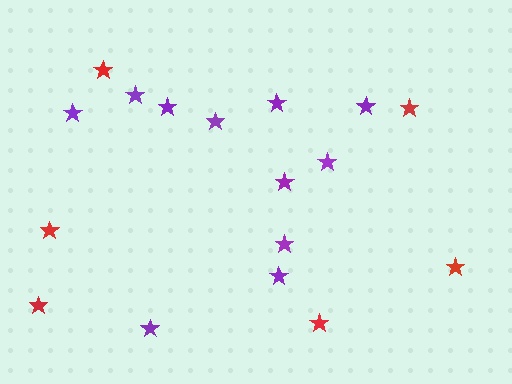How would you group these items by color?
There are 2 groups: one group of purple stars (11) and one group of red stars (6).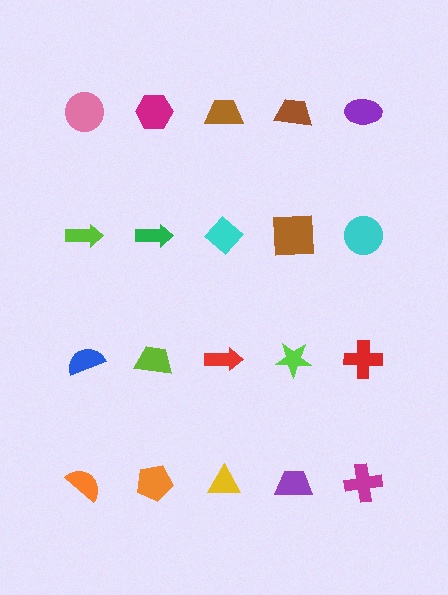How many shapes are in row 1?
5 shapes.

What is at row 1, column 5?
A purple ellipse.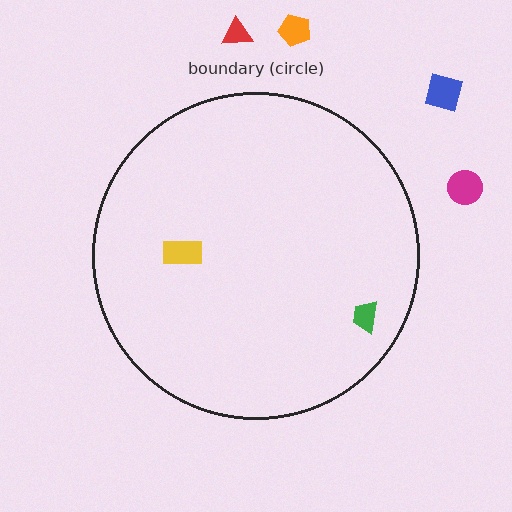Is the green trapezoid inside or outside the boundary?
Inside.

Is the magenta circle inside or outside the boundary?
Outside.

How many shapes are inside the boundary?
2 inside, 4 outside.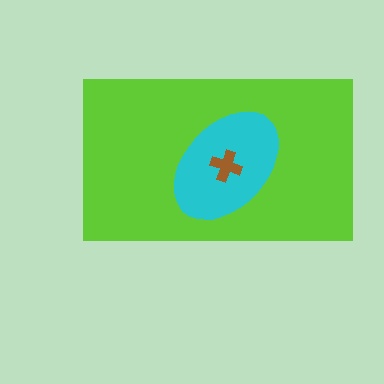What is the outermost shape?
The lime rectangle.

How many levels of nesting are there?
3.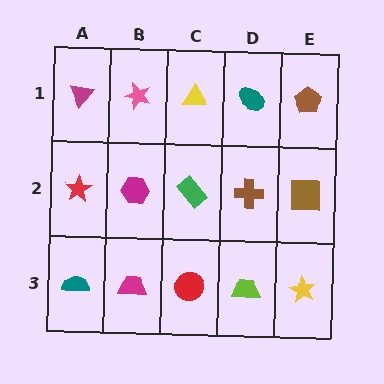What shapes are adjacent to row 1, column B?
A magenta hexagon (row 2, column B), a magenta triangle (row 1, column A), a yellow triangle (row 1, column C).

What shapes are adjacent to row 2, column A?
A magenta triangle (row 1, column A), a teal semicircle (row 3, column A), a magenta hexagon (row 2, column B).